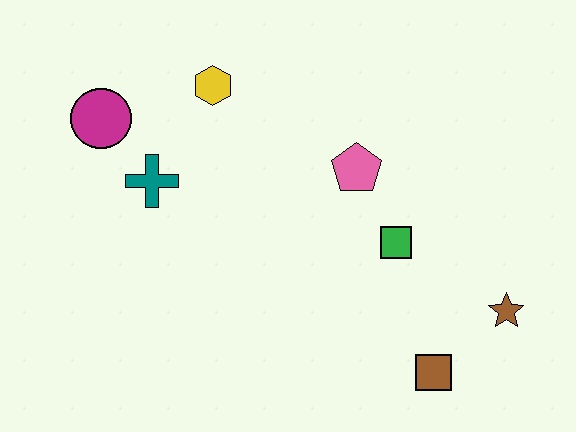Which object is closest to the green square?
The pink pentagon is closest to the green square.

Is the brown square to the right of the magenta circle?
Yes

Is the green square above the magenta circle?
No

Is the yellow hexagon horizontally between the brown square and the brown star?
No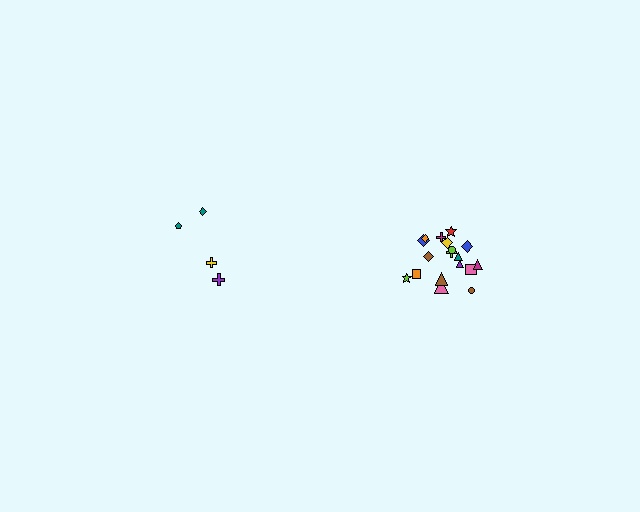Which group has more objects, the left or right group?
The right group.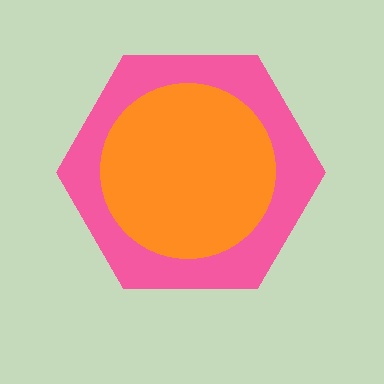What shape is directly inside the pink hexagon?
The orange circle.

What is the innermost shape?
The orange circle.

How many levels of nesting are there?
2.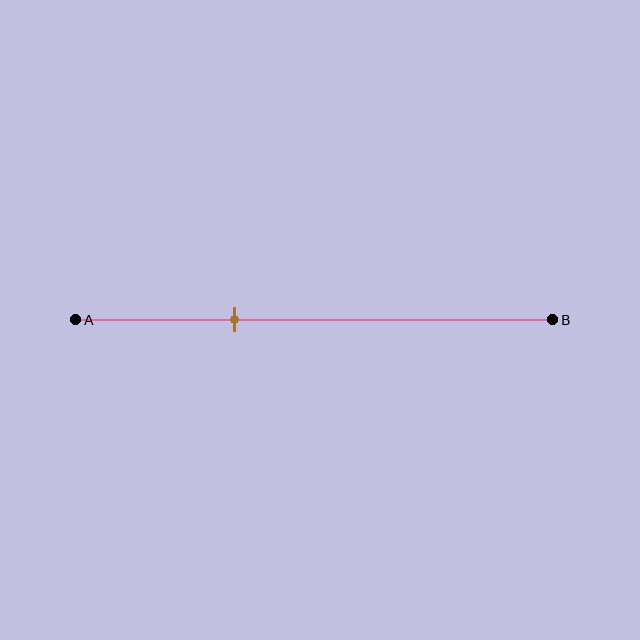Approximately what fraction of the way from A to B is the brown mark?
The brown mark is approximately 35% of the way from A to B.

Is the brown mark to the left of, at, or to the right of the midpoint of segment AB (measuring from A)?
The brown mark is to the left of the midpoint of segment AB.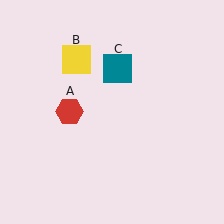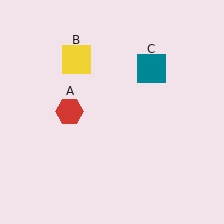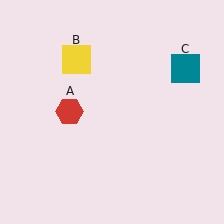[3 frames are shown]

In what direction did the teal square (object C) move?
The teal square (object C) moved right.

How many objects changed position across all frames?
1 object changed position: teal square (object C).